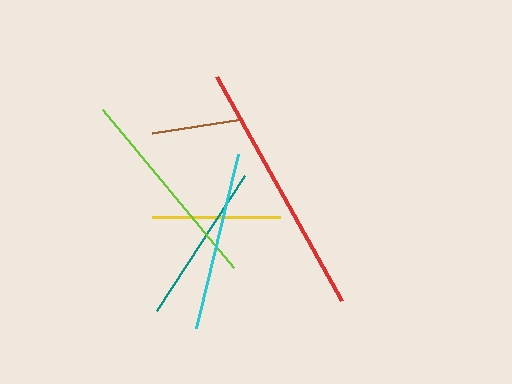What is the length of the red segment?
The red segment is approximately 257 pixels long.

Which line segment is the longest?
The red line is the longest at approximately 257 pixels.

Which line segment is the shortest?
The brown line is the shortest at approximately 92 pixels.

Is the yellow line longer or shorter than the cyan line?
The cyan line is longer than the yellow line.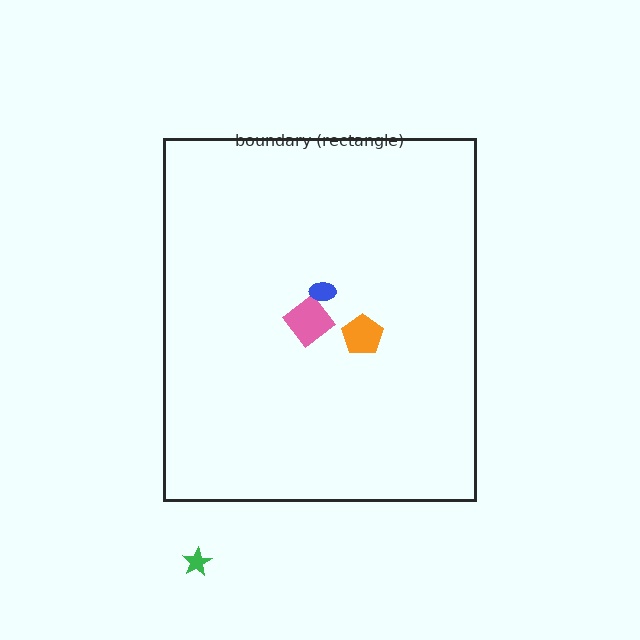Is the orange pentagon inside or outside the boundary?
Inside.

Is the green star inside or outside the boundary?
Outside.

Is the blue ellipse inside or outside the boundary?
Inside.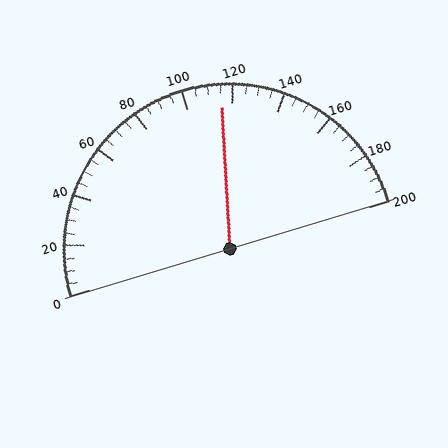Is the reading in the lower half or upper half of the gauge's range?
The reading is in the upper half of the range (0 to 200).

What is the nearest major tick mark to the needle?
The nearest major tick mark is 120.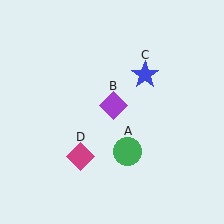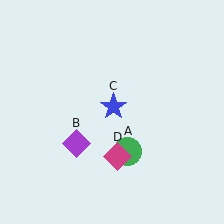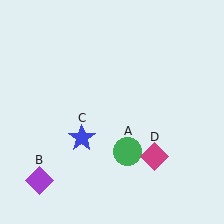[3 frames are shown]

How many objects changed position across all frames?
3 objects changed position: purple diamond (object B), blue star (object C), magenta diamond (object D).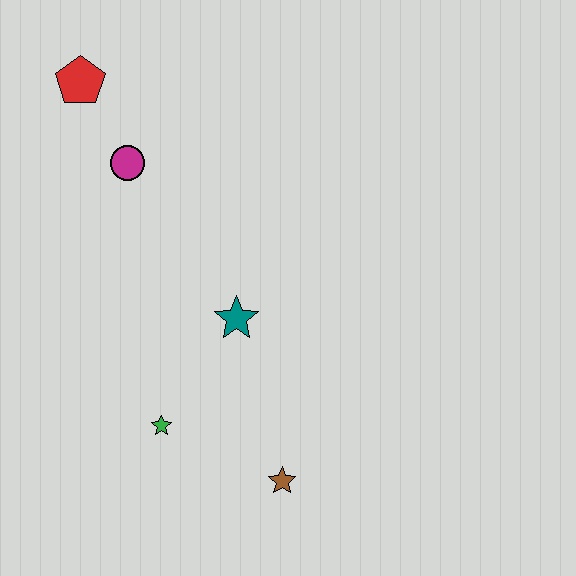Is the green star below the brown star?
No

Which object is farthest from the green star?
The red pentagon is farthest from the green star.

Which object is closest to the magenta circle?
The red pentagon is closest to the magenta circle.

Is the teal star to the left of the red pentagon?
No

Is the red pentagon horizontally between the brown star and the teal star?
No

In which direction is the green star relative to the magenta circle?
The green star is below the magenta circle.